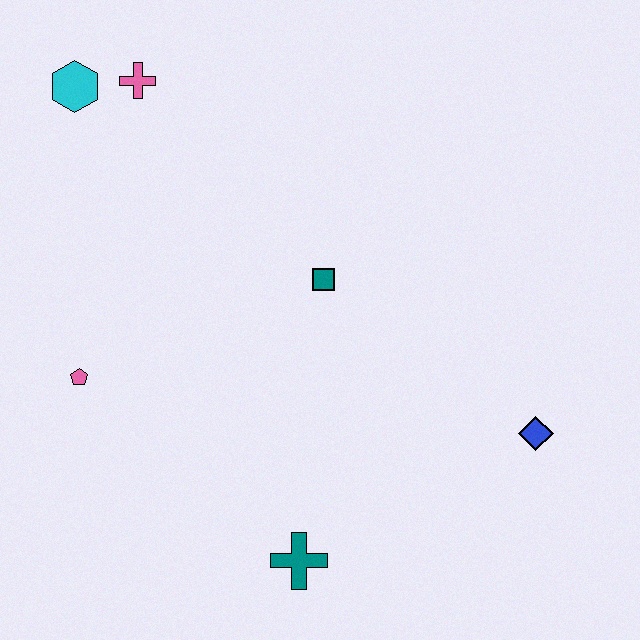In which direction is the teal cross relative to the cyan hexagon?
The teal cross is below the cyan hexagon.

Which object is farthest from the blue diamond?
The cyan hexagon is farthest from the blue diamond.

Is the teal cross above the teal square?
No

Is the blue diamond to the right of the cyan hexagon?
Yes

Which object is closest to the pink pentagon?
The teal square is closest to the pink pentagon.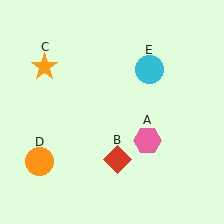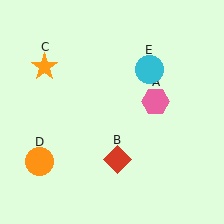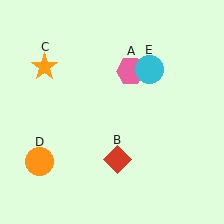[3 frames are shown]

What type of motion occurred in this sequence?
The pink hexagon (object A) rotated counterclockwise around the center of the scene.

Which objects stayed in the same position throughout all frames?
Red diamond (object B) and orange star (object C) and orange circle (object D) and cyan circle (object E) remained stationary.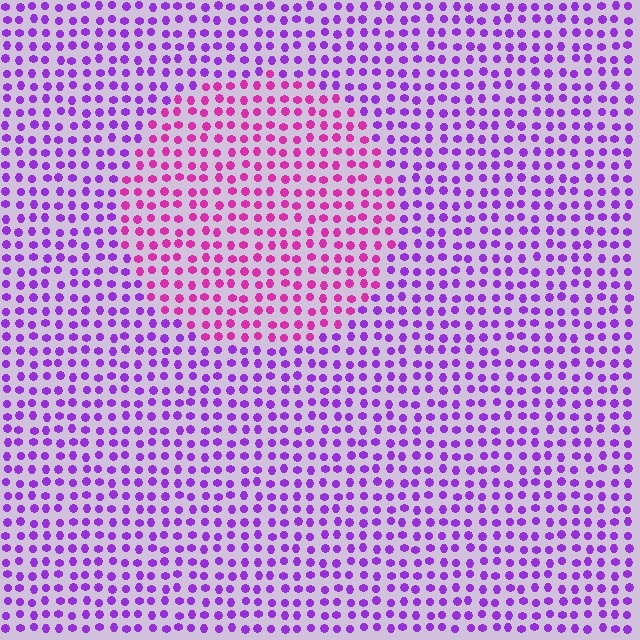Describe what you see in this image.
The image is filled with small purple elements in a uniform arrangement. A circle-shaped region is visible where the elements are tinted to a slightly different hue, forming a subtle color boundary.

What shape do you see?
I see a circle.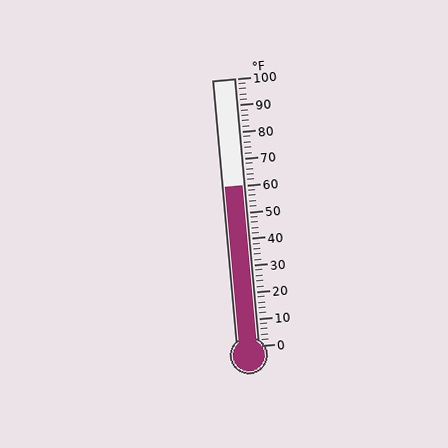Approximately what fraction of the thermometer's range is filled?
The thermometer is filled to approximately 60% of its range.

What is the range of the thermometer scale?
The thermometer scale ranges from 0°F to 100°F.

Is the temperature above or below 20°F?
The temperature is above 20°F.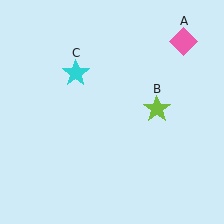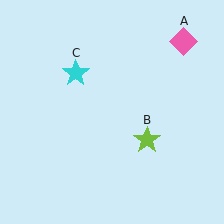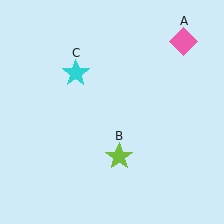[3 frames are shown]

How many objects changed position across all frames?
1 object changed position: lime star (object B).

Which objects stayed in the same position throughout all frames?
Pink diamond (object A) and cyan star (object C) remained stationary.